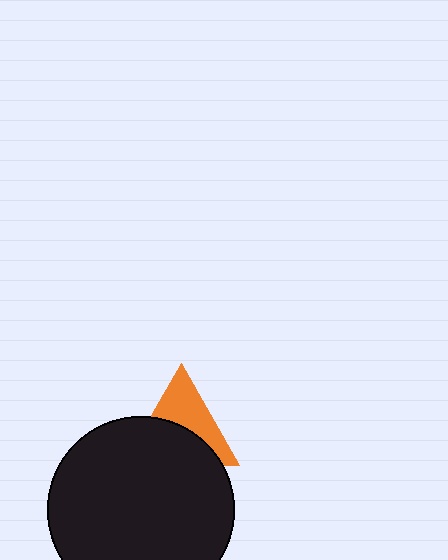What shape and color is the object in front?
The object in front is a black circle.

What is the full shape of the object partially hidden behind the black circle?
The partially hidden object is an orange triangle.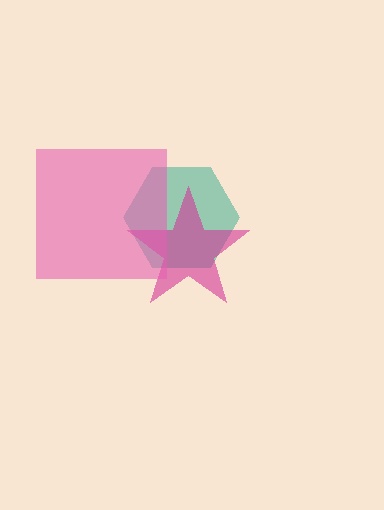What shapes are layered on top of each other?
The layered shapes are: a teal hexagon, a magenta star, a pink square.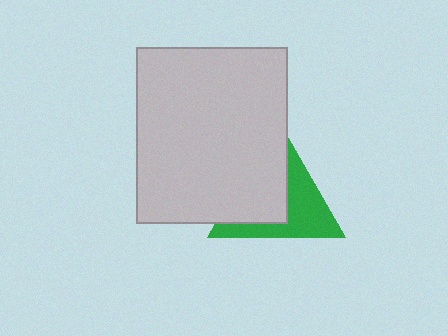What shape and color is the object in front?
The object in front is a light gray rectangle.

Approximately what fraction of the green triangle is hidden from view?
Roughly 52% of the green triangle is hidden behind the light gray rectangle.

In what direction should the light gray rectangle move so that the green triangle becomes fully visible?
The light gray rectangle should move left. That is the shortest direction to clear the overlap and leave the green triangle fully visible.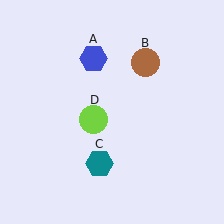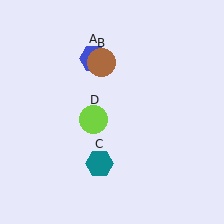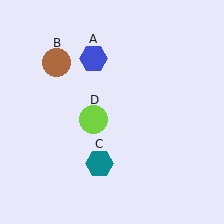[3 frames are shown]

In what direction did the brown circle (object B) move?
The brown circle (object B) moved left.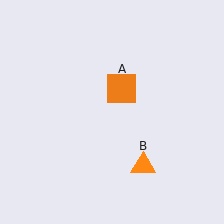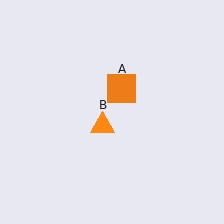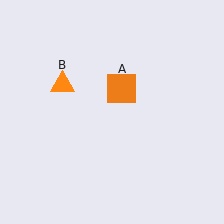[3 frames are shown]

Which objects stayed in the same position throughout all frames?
Orange square (object A) remained stationary.